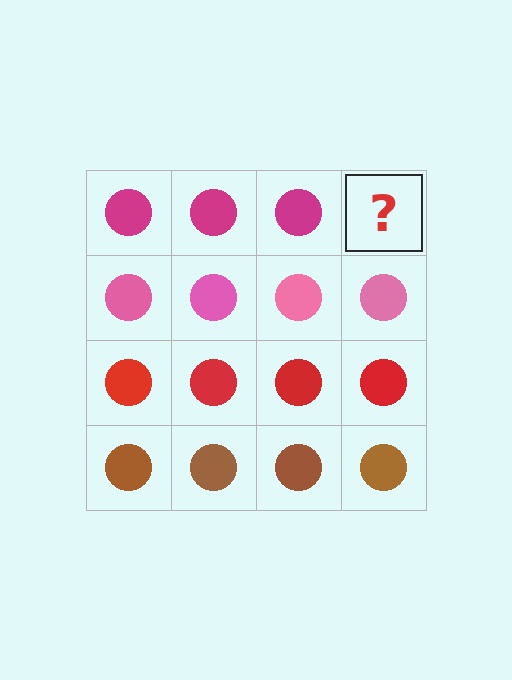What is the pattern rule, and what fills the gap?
The rule is that each row has a consistent color. The gap should be filled with a magenta circle.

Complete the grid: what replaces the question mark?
The question mark should be replaced with a magenta circle.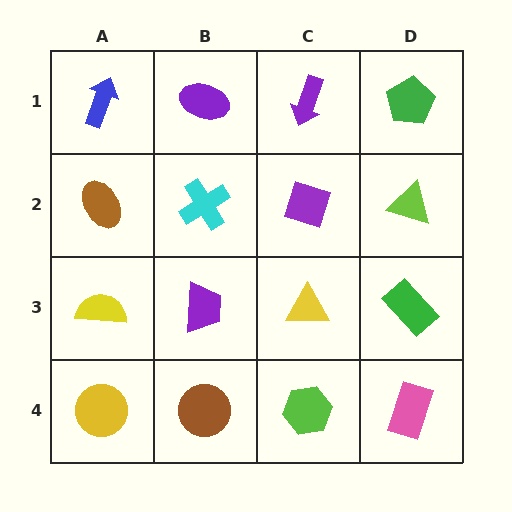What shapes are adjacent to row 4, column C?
A yellow triangle (row 3, column C), a brown circle (row 4, column B), a pink rectangle (row 4, column D).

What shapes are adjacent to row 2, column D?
A green pentagon (row 1, column D), a green rectangle (row 3, column D), a purple diamond (row 2, column C).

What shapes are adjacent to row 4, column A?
A yellow semicircle (row 3, column A), a brown circle (row 4, column B).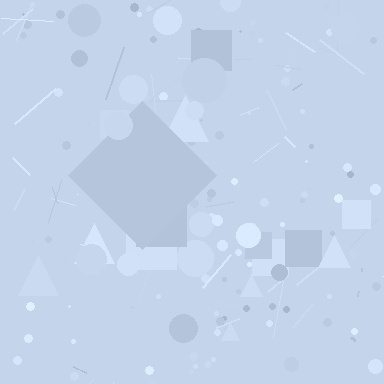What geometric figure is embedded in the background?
A diamond is embedded in the background.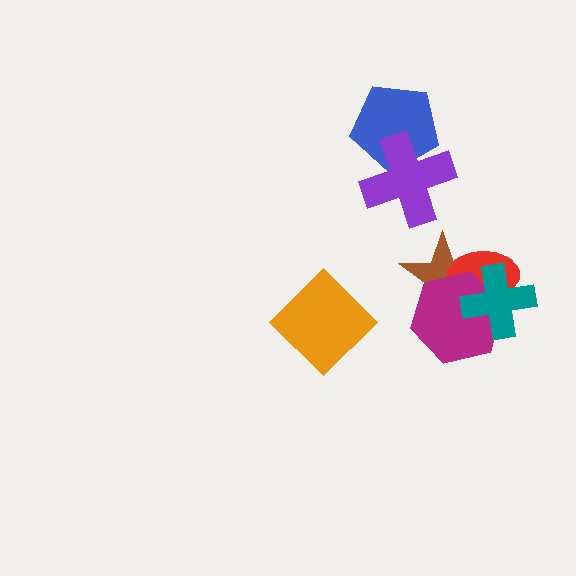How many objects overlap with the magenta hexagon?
3 objects overlap with the magenta hexagon.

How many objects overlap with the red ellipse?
3 objects overlap with the red ellipse.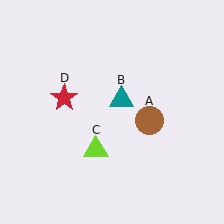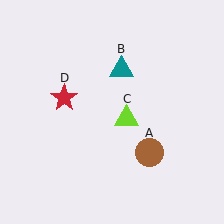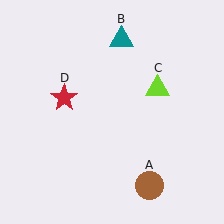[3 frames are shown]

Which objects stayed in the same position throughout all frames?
Red star (object D) remained stationary.